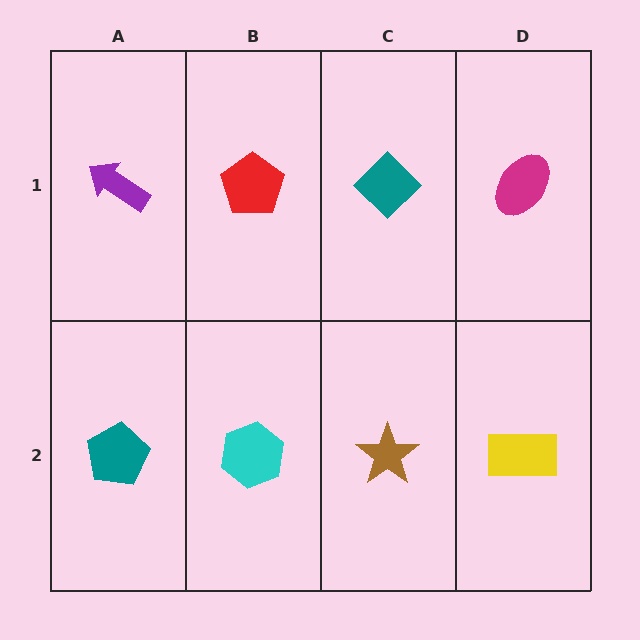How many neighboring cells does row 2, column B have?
3.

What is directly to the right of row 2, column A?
A cyan hexagon.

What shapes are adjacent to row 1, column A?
A teal pentagon (row 2, column A), a red pentagon (row 1, column B).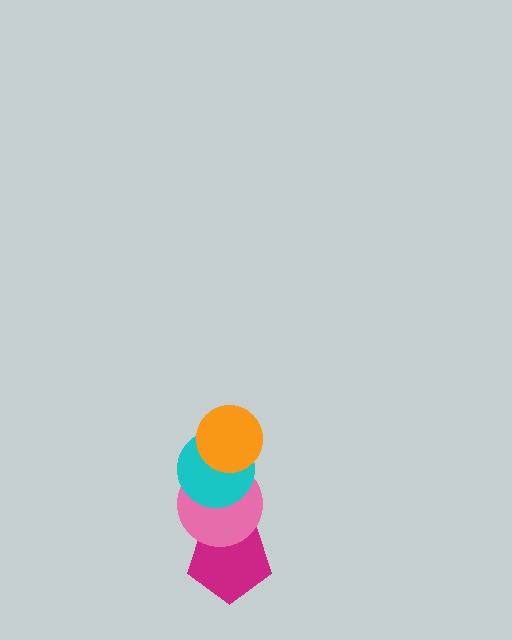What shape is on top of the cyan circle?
The orange circle is on top of the cyan circle.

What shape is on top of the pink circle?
The cyan circle is on top of the pink circle.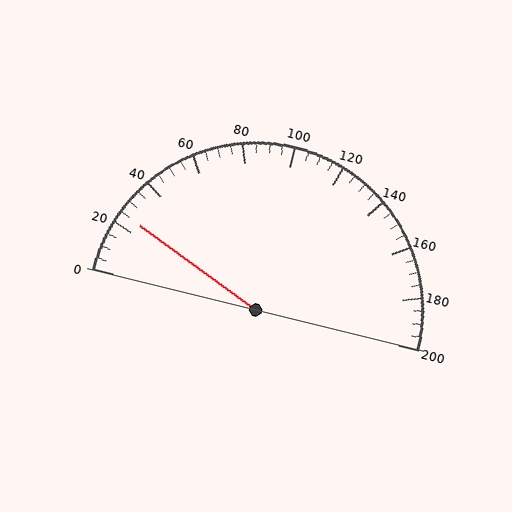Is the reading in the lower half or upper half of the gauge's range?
The reading is in the lower half of the range (0 to 200).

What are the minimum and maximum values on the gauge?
The gauge ranges from 0 to 200.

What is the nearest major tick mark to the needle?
The nearest major tick mark is 20.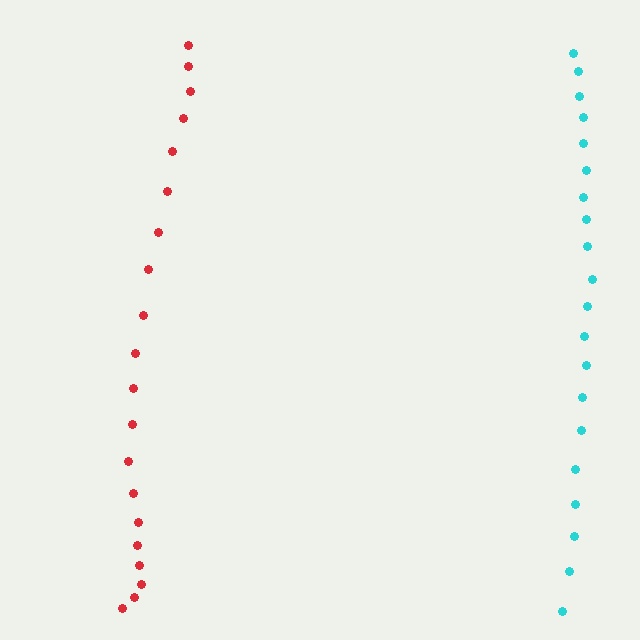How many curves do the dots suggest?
There are 2 distinct paths.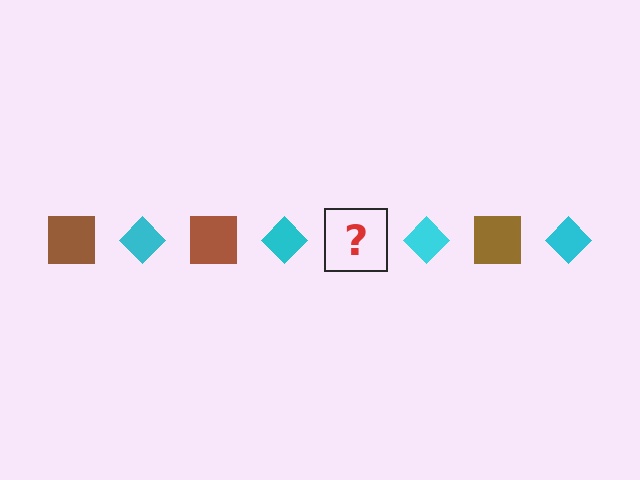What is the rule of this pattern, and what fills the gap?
The rule is that the pattern alternates between brown square and cyan diamond. The gap should be filled with a brown square.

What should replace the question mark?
The question mark should be replaced with a brown square.